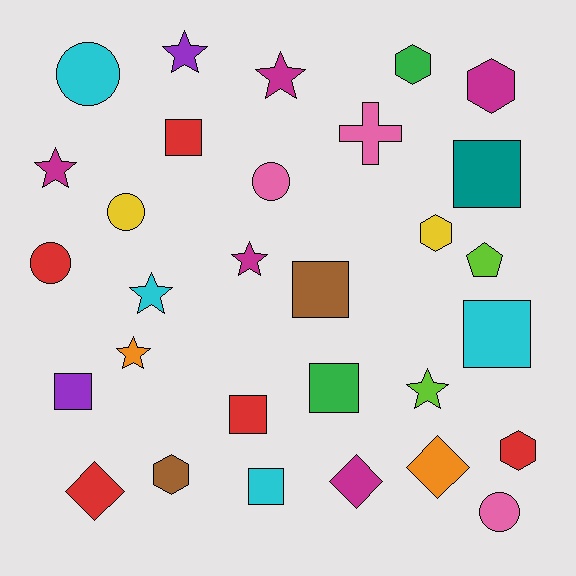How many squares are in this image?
There are 8 squares.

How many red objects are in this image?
There are 5 red objects.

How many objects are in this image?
There are 30 objects.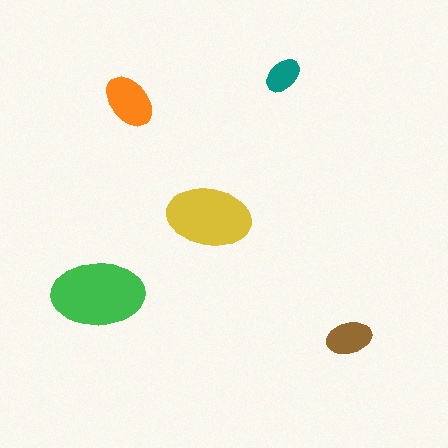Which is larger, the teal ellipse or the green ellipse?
The green one.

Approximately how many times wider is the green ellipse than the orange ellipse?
About 1.5 times wider.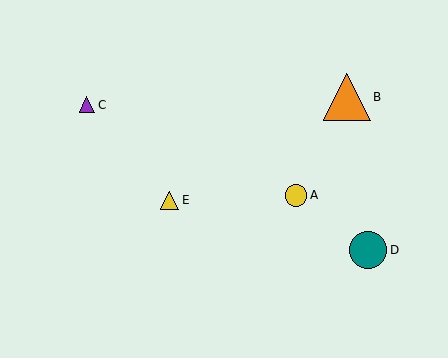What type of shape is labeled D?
Shape D is a teal circle.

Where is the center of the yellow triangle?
The center of the yellow triangle is at (169, 200).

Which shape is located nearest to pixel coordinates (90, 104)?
The purple triangle (labeled C) at (87, 105) is nearest to that location.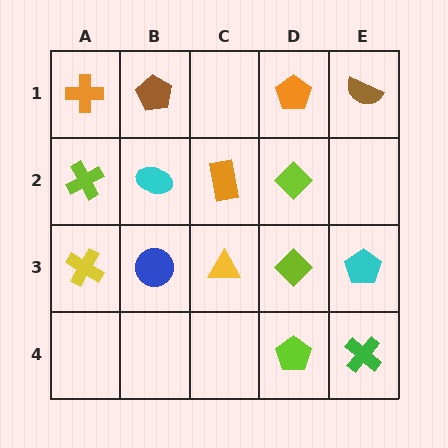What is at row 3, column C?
A yellow triangle.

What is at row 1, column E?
A brown semicircle.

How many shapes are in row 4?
2 shapes.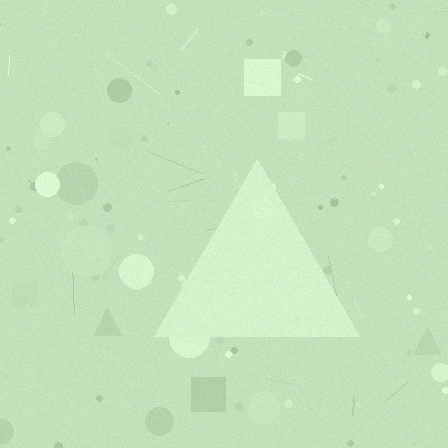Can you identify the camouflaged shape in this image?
The camouflaged shape is a triangle.